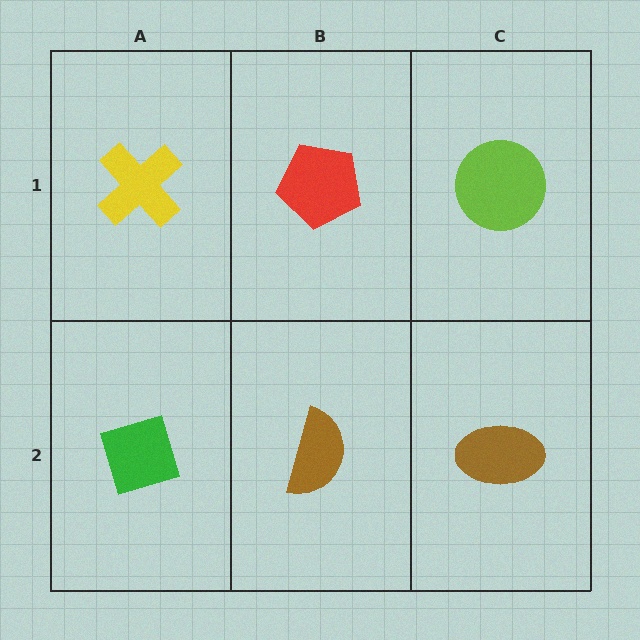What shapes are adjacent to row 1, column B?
A brown semicircle (row 2, column B), a yellow cross (row 1, column A), a lime circle (row 1, column C).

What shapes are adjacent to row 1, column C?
A brown ellipse (row 2, column C), a red pentagon (row 1, column B).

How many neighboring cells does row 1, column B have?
3.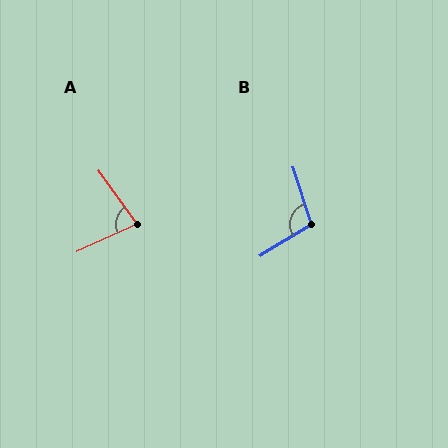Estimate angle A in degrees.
Approximately 79 degrees.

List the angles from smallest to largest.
A (79°), B (104°).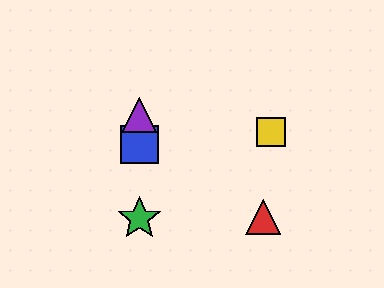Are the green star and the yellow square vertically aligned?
No, the green star is at x≈139 and the yellow square is at x≈271.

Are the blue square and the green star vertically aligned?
Yes, both are at x≈139.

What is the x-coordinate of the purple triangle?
The purple triangle is at x≈139.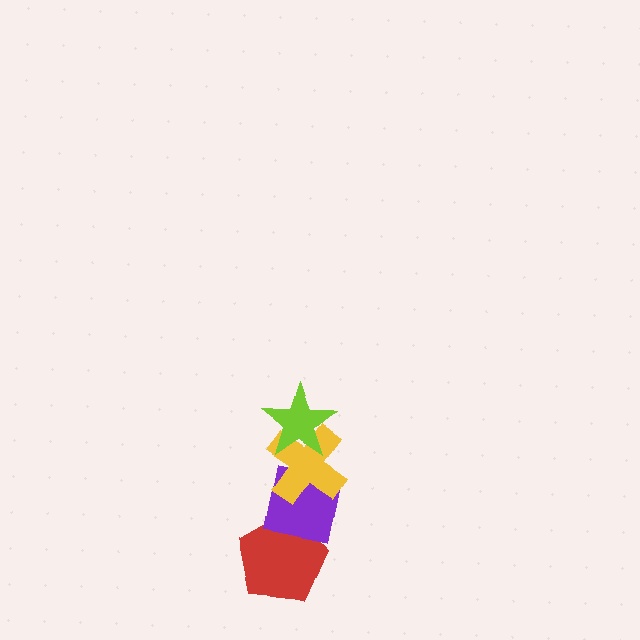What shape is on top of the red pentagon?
The purple square is on top of the red pentagon.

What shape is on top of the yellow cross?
The lime star is on top of the yellow cross.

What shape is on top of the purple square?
The yellow cross is on top of the purple square.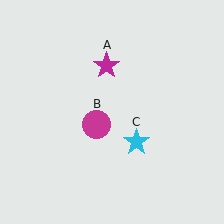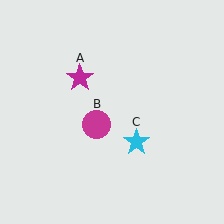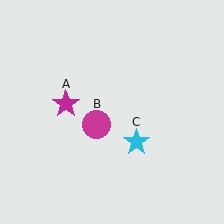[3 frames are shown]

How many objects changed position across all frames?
1 object changed position: magenta star (object A).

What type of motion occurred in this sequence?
The magenta star (object A) rotated counterclockwise around the center of the scene.